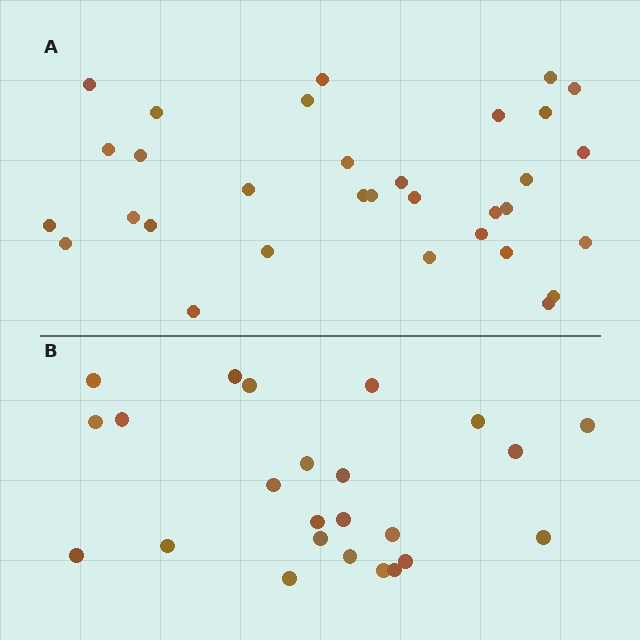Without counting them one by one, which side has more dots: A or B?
Region A (the top region) has more dots.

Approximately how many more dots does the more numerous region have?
Region A has roughly 8 or so more dots than region B.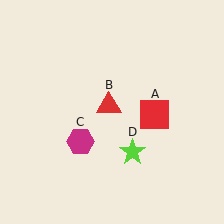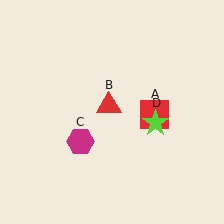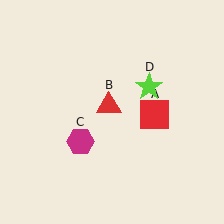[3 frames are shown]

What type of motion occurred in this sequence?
The lime star (object D) rotated counterclockwise around the center of the scene.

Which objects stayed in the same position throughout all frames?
Red square (object A) and red triangle (object B) and magenta hexagon (object C) remained stationary.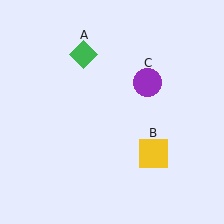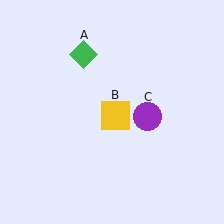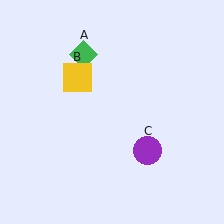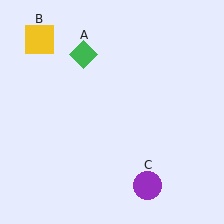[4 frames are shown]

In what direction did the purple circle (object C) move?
The purple circle (object C) moved down.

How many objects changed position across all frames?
2 objects changed position: yellow square (object B), purple circle (object C).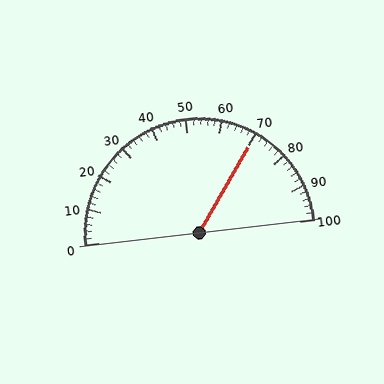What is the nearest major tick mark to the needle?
The nearest major tick mark is 70.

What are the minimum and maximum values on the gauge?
The gauge ranges from 0 to 100.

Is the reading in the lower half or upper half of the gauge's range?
The reading is in the upper half of the range (0 to 100).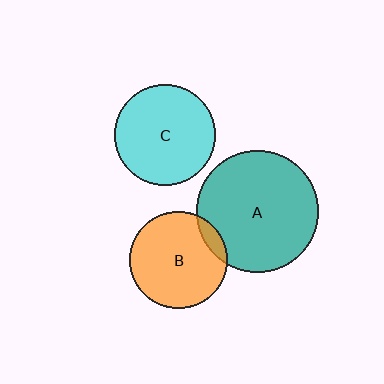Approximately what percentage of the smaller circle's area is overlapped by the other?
Approximately 10%.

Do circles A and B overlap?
Yes.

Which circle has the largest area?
Circle A (teal).